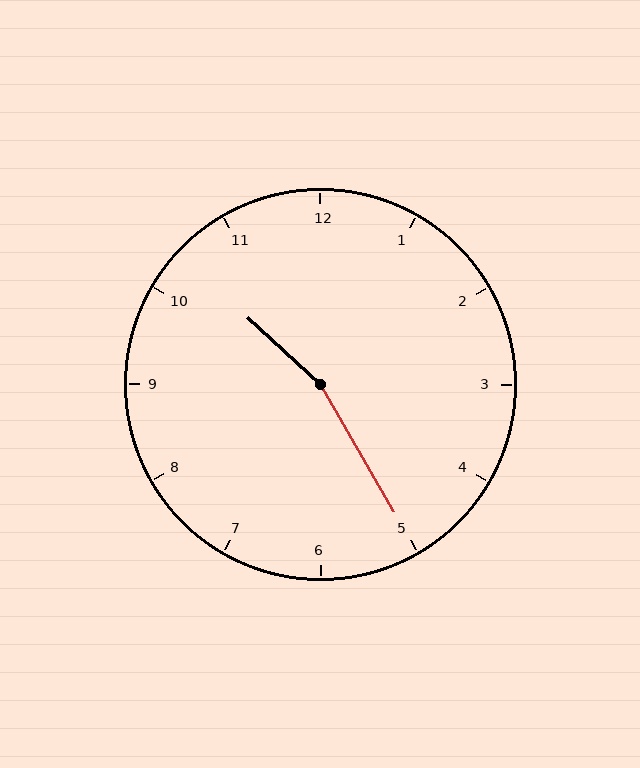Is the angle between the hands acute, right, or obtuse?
It is obtuse.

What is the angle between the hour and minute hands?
Approximately 162 degrees.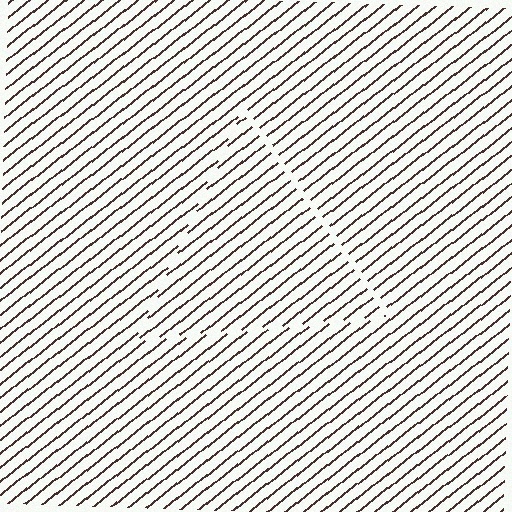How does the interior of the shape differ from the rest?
The interior of the shape contains the same grating, shifted by half a period — the contour is defined by the phase discontinuity where line-ends from the inner and outer gratings abut.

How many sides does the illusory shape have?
3 sides — the line-ends trace a triangle.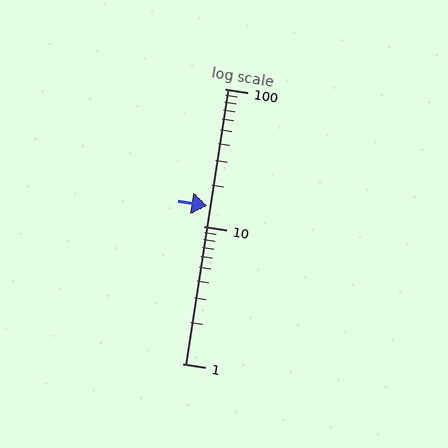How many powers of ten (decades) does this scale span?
The scale spans 2 decades, from 1 to 100.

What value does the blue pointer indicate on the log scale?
The pointer indicates approximately 14.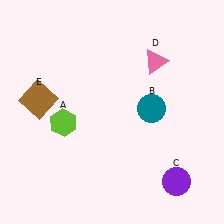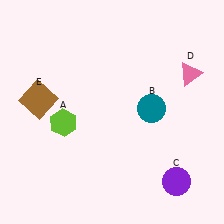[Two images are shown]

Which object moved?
The pink triangle (D) moved right.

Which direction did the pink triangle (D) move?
The pink triangle (D) moved right.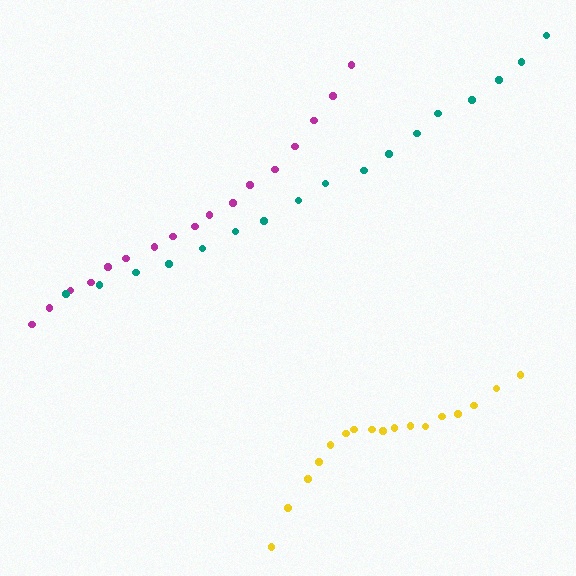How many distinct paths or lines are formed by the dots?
There are 3 distinct paths.